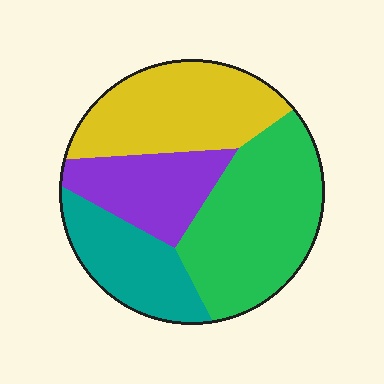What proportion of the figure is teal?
Teal takes up less than a quarter of the figure.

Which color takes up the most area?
Green, at roughly 35%.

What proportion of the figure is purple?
Purple takes up about one sixth (1/6) of the figure.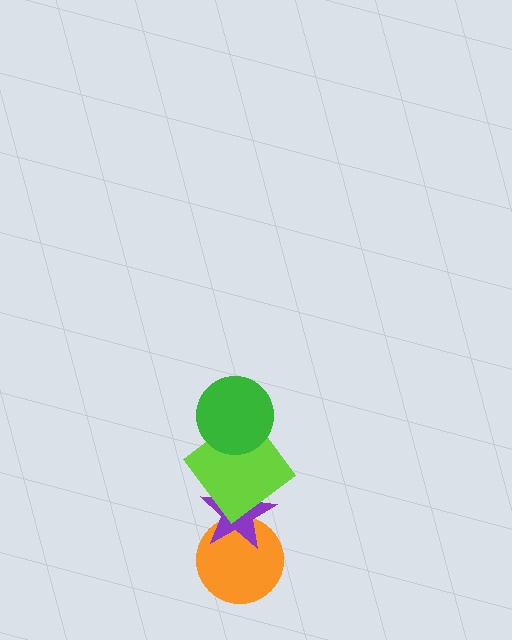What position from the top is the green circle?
The green circle is 1st from the top.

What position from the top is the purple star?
The purple star is 3rd from the top.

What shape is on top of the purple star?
The lime diamond is on top of the purple star.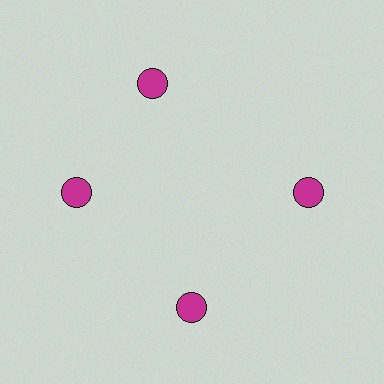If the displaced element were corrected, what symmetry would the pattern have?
It would have 4-fold rotational symmetry — the pattern would map onto itself every 90 degrees.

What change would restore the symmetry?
The symmetry would be restored by rotating it back into even spacing with its neighbors so that all 4 circles sit at equal angles and equal distance from the center.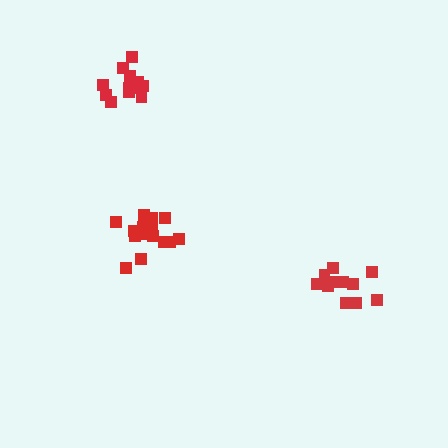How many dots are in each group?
Group 1: 14 dots, Group 2: 11 dots, Group 3: 15 dots (40 total).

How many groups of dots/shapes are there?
There are 3 groups.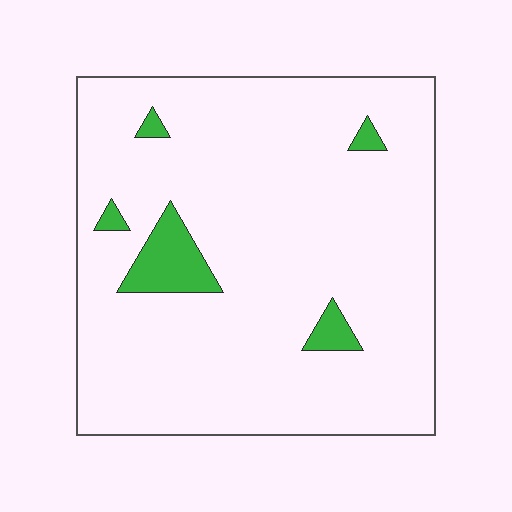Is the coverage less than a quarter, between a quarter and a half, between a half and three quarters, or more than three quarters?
Less than a quarter.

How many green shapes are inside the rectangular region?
5.